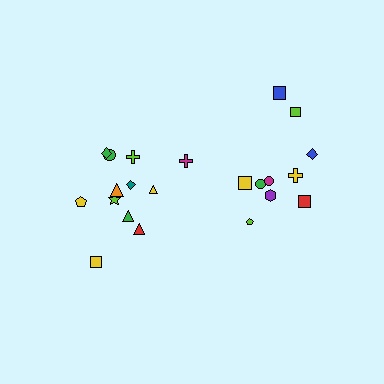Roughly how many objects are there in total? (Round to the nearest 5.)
Roughly 20 objects in total.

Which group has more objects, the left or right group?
The left group.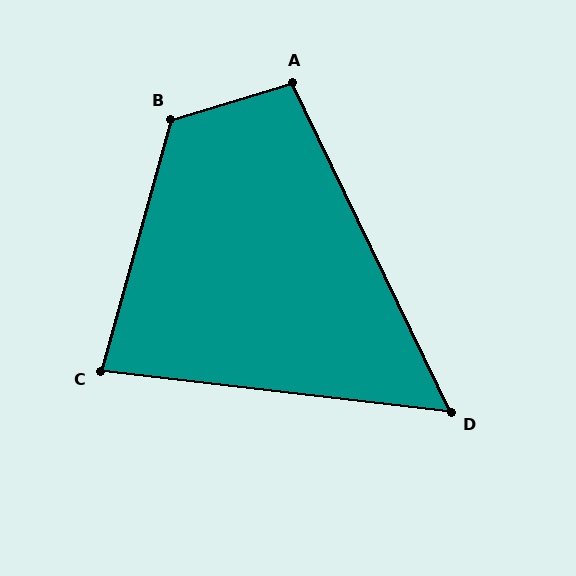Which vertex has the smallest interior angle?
D, at approximately 58 degrees.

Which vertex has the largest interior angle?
B, at approximately 122 degrees.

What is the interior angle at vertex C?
Approximately 81 degrees (acute).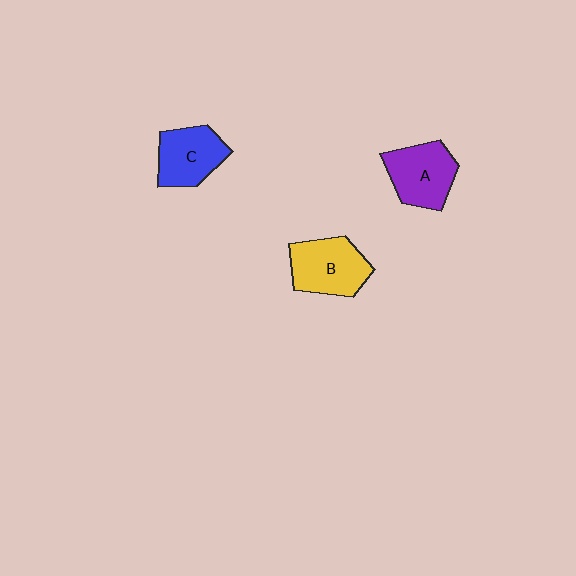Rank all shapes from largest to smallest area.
From largest to smallest: B (yellow), A (purple), C (blue).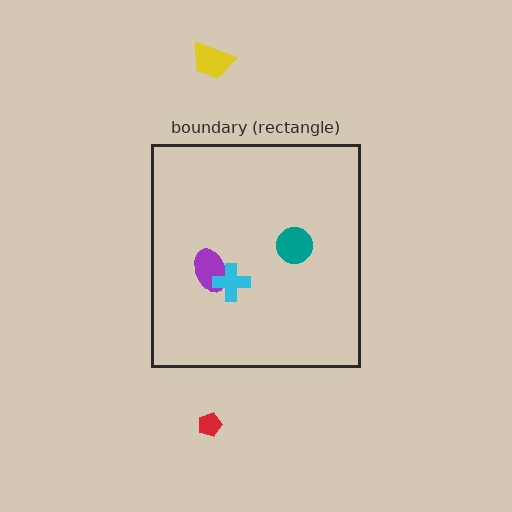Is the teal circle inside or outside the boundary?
Inside.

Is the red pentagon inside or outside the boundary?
Outside.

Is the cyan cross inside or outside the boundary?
Inside.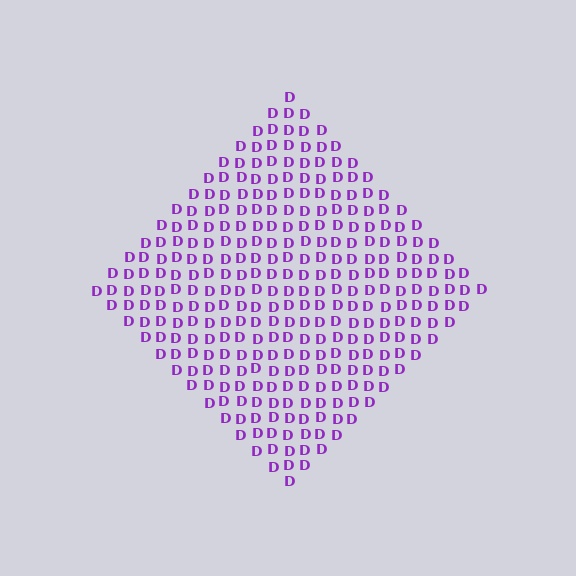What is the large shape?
The large shape is a diamond.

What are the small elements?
The small elements are letter D's.